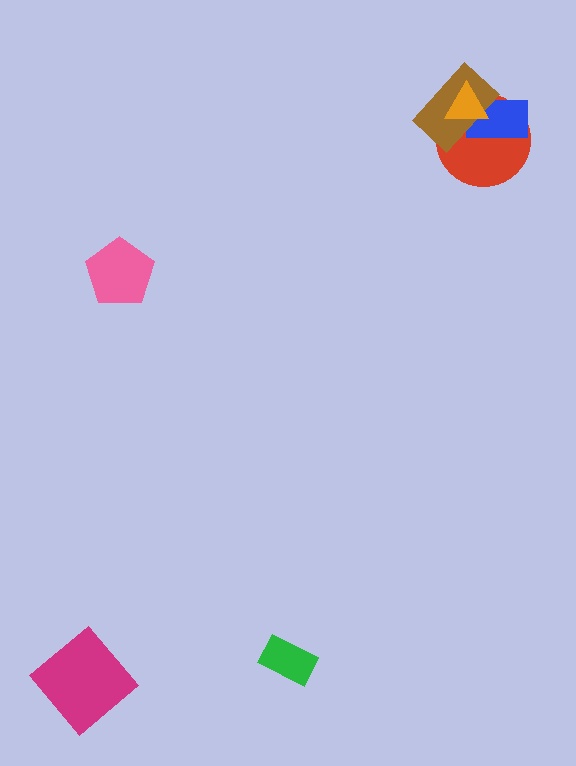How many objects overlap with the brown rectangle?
3 objects overlap with the brown rectangle.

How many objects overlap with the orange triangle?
3 objects overlap with the orange triangle.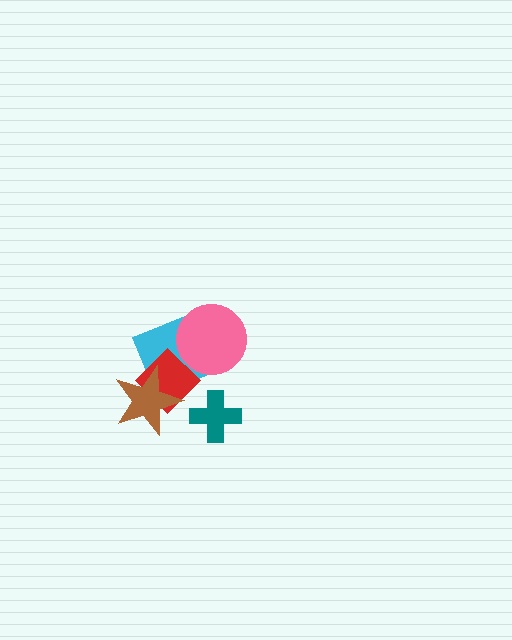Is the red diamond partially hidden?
Yes, it is partially covered by another shape.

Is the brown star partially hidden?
No, no other shape covers it.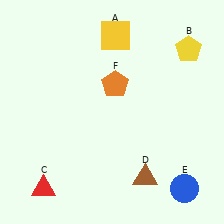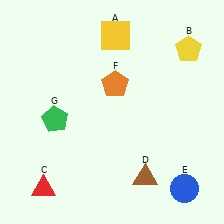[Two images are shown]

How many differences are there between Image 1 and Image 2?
There is 1 difference between the two images.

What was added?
A green pentagon (G) was added in Image 2.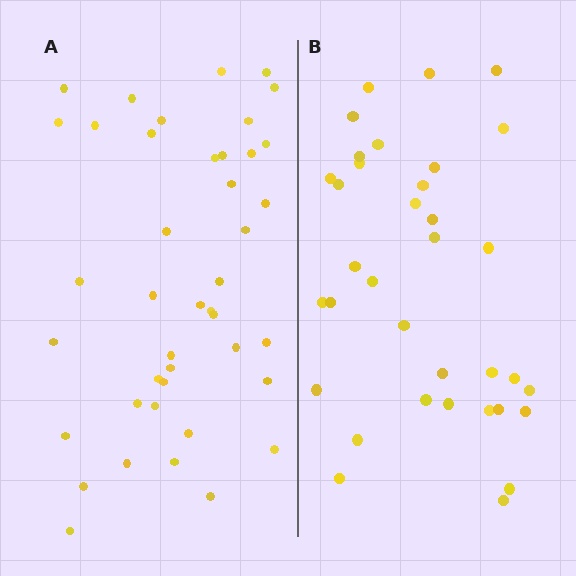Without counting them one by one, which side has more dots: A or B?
Region A (the left region) has more dots.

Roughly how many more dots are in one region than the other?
Region A has roughly 8 or so more dots than region B.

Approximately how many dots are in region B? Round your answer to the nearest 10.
About 40 dots. (The exact count is 35, which rounds to 40.)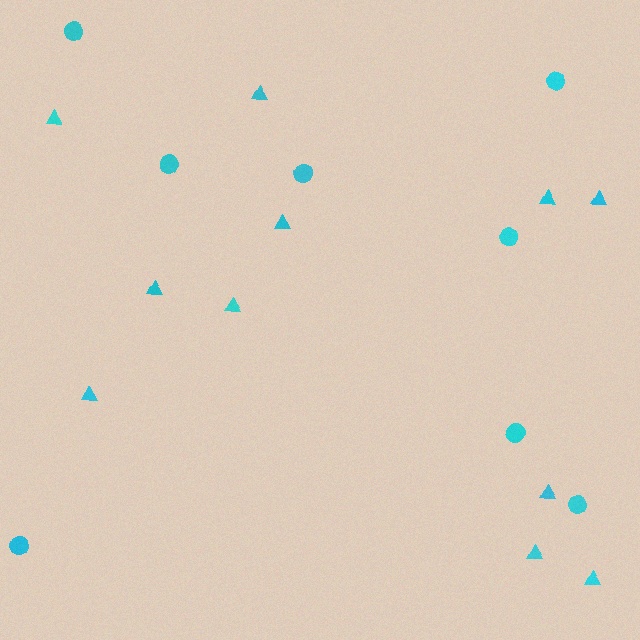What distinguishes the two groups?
There are 2 groups: one group of triangles (11) and one group of circles (8).